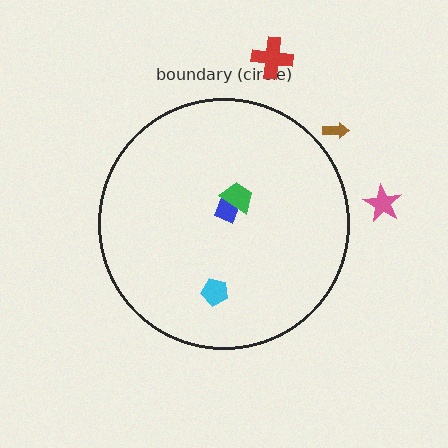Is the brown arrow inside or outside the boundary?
Outside.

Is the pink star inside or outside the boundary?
Outside.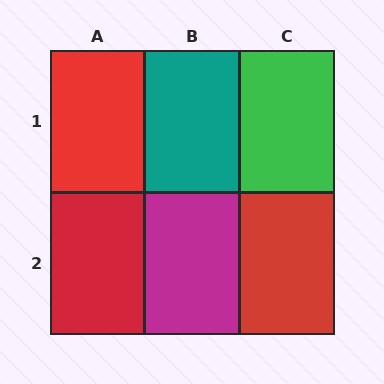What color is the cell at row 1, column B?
Teal.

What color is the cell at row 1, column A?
Red.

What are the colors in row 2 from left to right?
Red, magenta, red.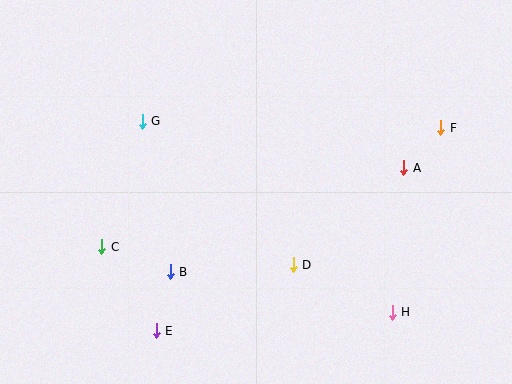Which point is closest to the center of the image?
Point D at (293, 265) is closest to the center.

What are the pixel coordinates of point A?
Point A is at (404, 168).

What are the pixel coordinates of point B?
Point B is at (170, 272).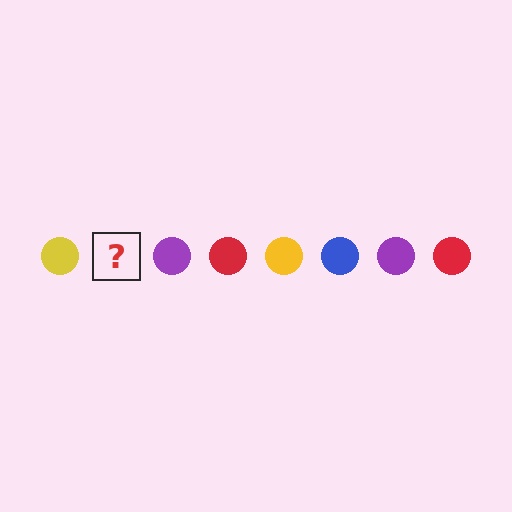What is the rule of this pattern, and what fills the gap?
The rule is that the pattern cycles through yellow, blue, purple, red circles. The gap should be filled with a blue circle.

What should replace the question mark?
The question mark should be replaced with a blue circle.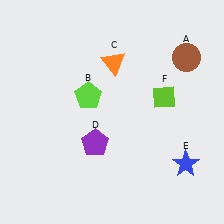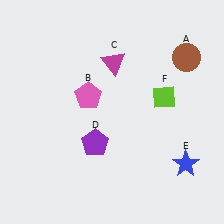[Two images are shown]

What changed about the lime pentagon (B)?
In Image 1, B is lime. In Image 2, it changed to pink.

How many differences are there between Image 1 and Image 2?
There are 2 differences between the two images.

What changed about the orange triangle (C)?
In Image 1, C is orange. In Image 2, it changed to magenta.